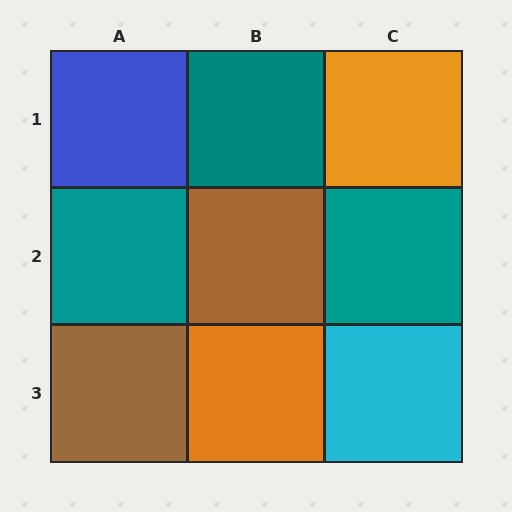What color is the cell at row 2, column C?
Teal.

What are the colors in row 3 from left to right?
Brown, orange, cyan.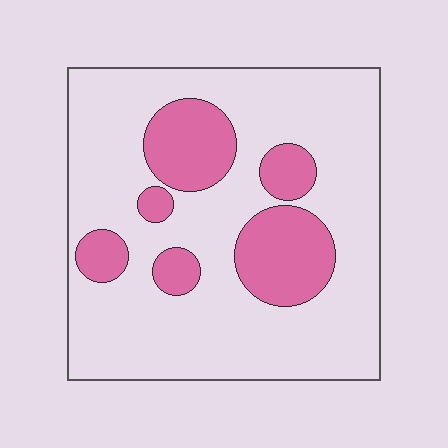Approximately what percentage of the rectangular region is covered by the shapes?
Approximately 25%.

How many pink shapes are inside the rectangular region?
6.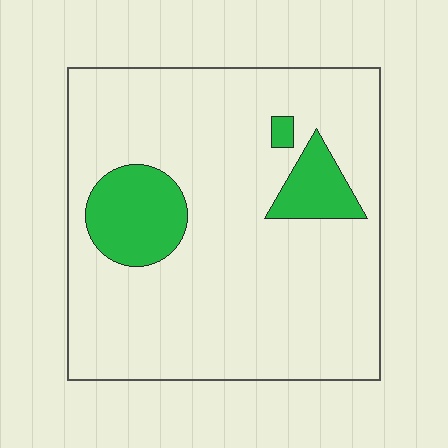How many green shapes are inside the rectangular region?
3.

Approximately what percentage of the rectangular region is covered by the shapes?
Approximately 15%.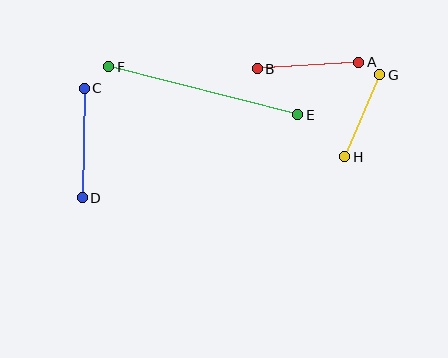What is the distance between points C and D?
The distance is approximately 110 pixels.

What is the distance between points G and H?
The distance is approximately 90 pixels.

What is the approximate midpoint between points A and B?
The midpoint is at approximately (308, 66) pixels.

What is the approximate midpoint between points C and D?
The midpoint is at approximately (83, 143) pixels.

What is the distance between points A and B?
The distance is approximately 102 pixels.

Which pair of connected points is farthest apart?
Points E and F are farthest apart.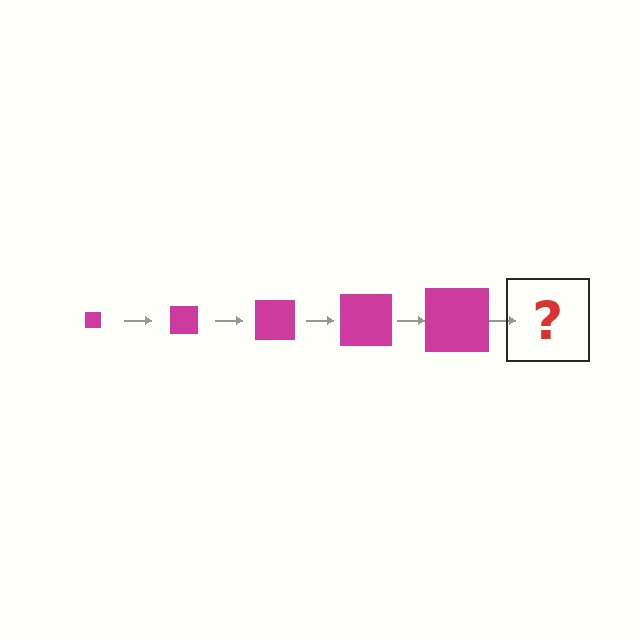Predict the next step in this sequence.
The next step is a magenta square, larger than the previous one.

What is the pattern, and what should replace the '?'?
The pattern is that the square gets progressively larger each step. The '?' should be a magenta square, larger than the previous one.